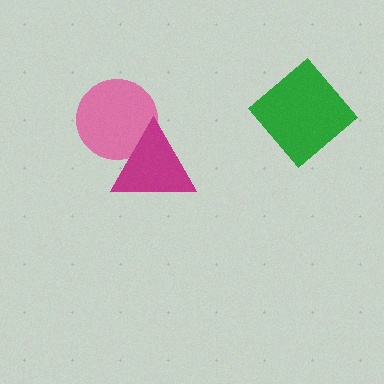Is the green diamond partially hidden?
No, no other shape covers it.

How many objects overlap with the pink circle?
1 object overlaps with the pink circle.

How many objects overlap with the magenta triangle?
1 object overlaps with the magenta triangle.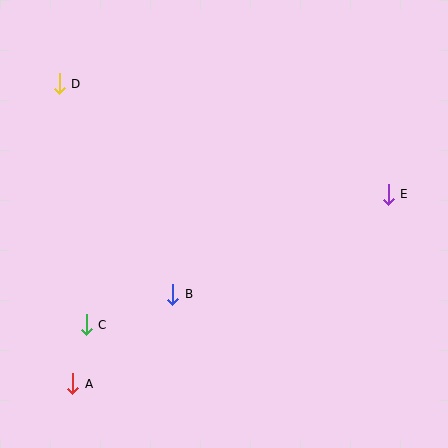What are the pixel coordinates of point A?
Point A is at (73, 384).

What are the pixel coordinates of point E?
Point E is at (388, 194).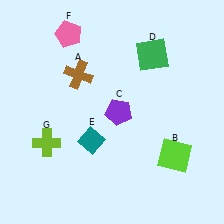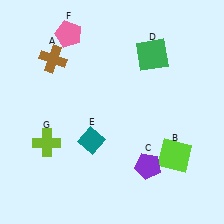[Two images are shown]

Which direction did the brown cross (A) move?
The brown cross (A) moved left.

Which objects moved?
The objects that moved are: the brown cross (A), the purple pentagon (C).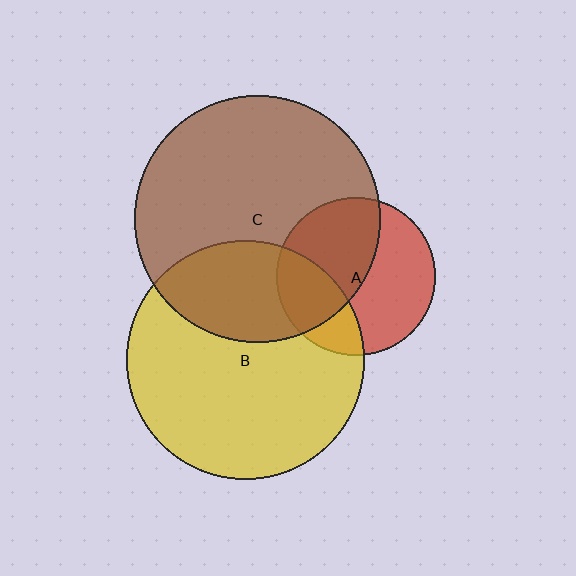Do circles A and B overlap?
Yes.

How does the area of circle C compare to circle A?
Approximately 2.4 times.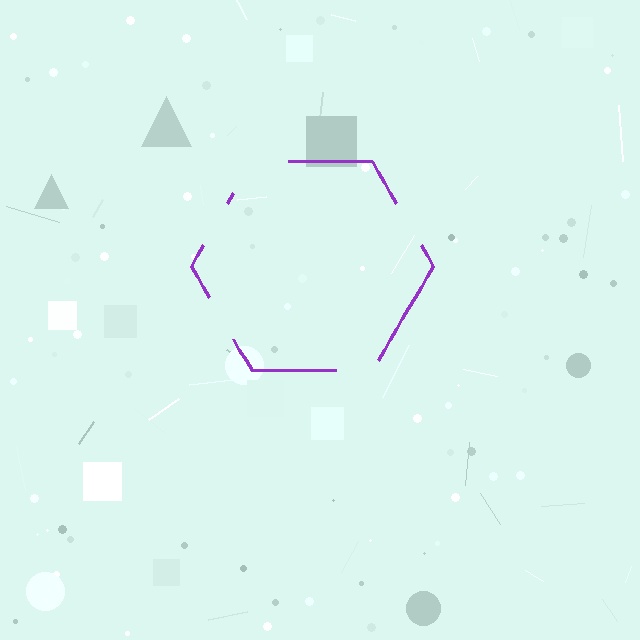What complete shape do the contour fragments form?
The contour fragments form a hexagon.